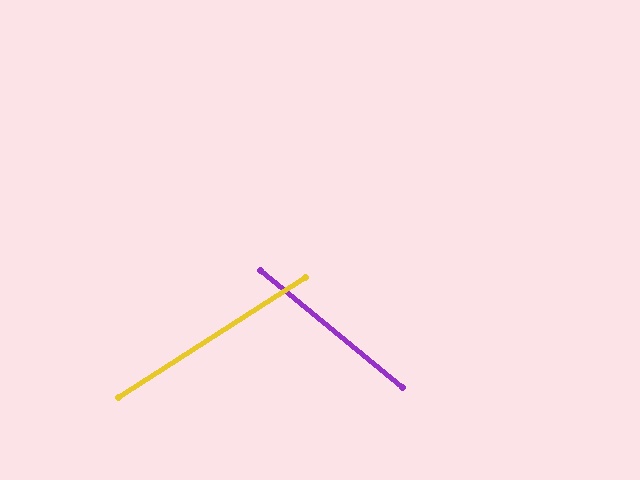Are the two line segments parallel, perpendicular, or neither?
Neither parallel nor perpendicular — they differ by about 72°.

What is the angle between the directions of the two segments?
Approximately 72 degrees.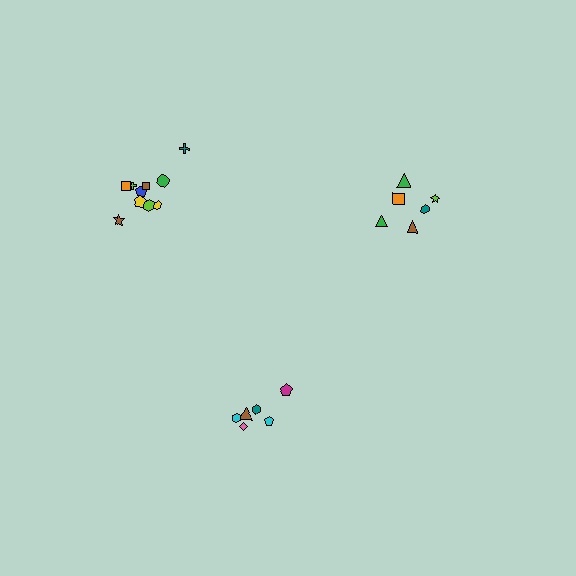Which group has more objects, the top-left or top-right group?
The top-left group.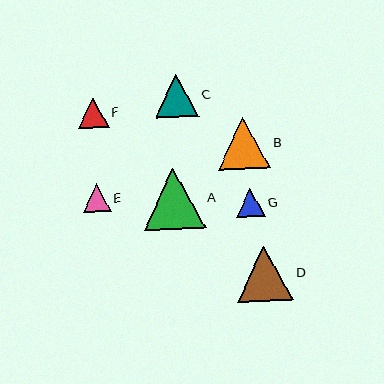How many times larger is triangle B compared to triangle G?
Triangle B is approximately 1.8 times the size of triangle G.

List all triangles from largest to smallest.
From largest to smallest: A, D, B, C, F, G, E.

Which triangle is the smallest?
Triangle E is the smallest with a size of approximately 28 pixels.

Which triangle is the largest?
Triangle A is the largest with a size of approximately 61 pixels.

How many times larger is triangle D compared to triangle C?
Triangle D is approximately 1.3 times the size of triangle C.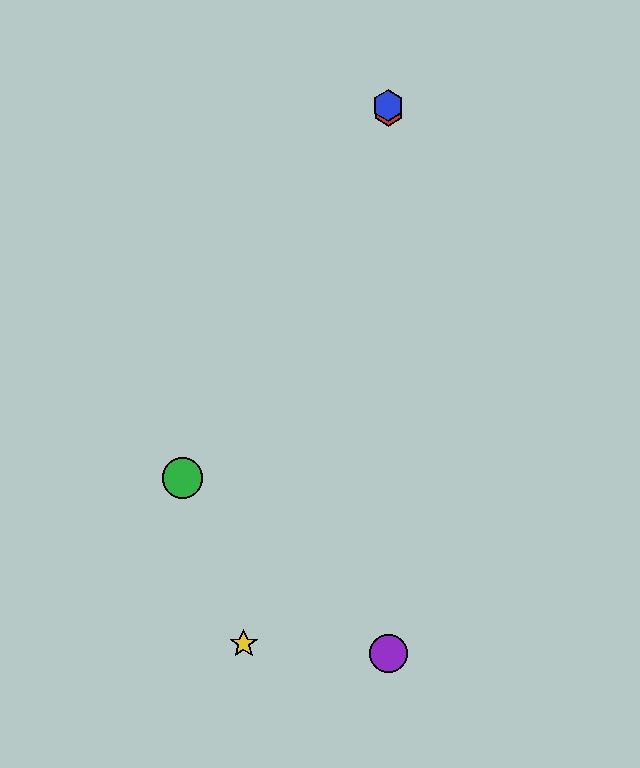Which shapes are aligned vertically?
The red hexagon, the blue hexagon, the purple circle are aligned vertically.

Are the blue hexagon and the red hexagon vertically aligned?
Yes, both are at x≈388.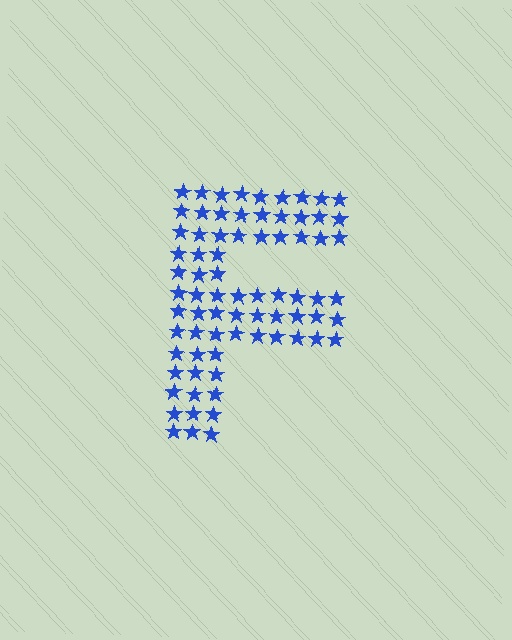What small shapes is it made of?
It is made of small stars.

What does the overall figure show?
The overall figure shows the letter F.